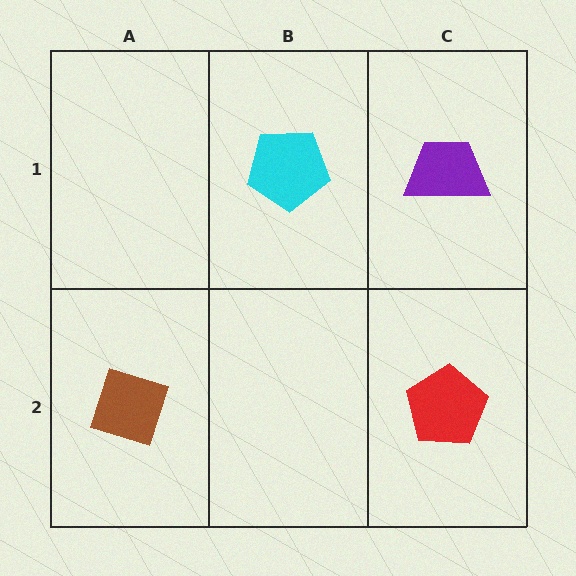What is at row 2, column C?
A red pentagon.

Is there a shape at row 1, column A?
No, that cell is empty.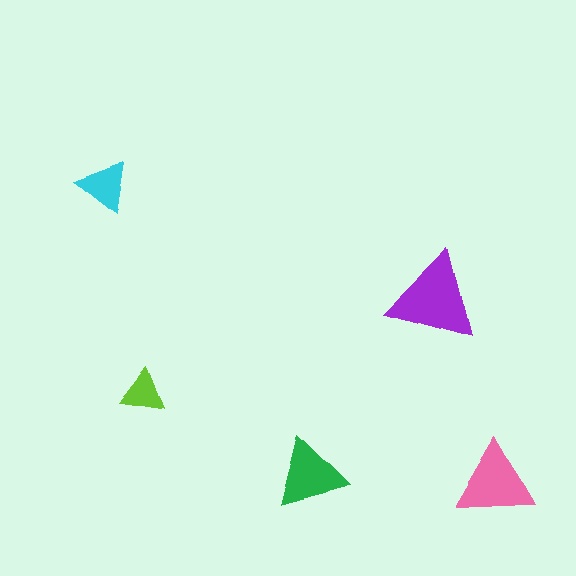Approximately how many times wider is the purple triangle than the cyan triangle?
About 1.5 times wider.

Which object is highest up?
The cyan triangle is topmost.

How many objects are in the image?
There are 5 objects in the image.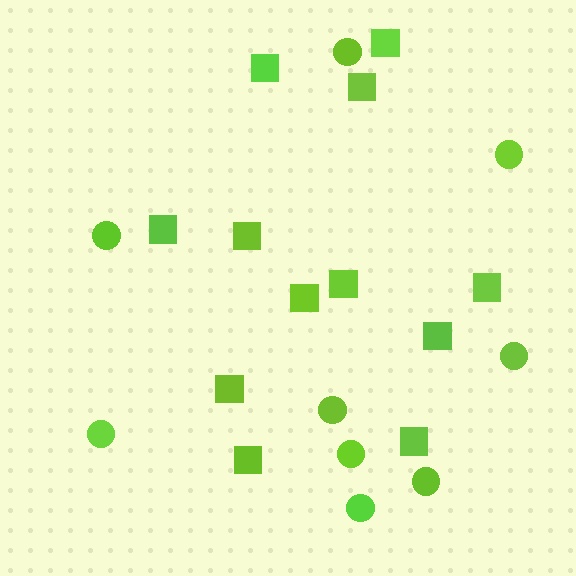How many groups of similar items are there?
There are 2 groups: one group of circles (9) and one group of squares (12).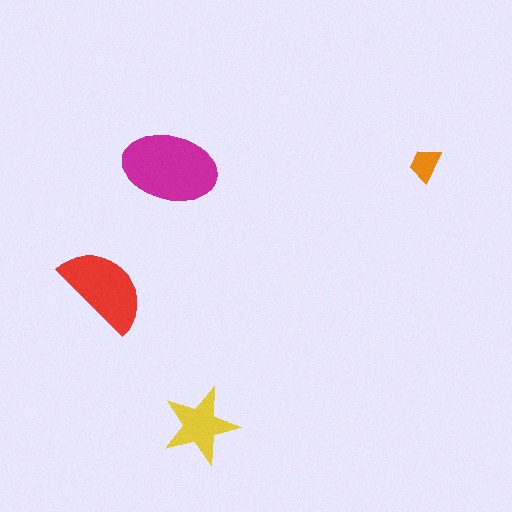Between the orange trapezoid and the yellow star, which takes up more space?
The yellow star.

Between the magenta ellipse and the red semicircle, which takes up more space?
The magenta ellipse.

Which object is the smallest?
The orange trapezoid.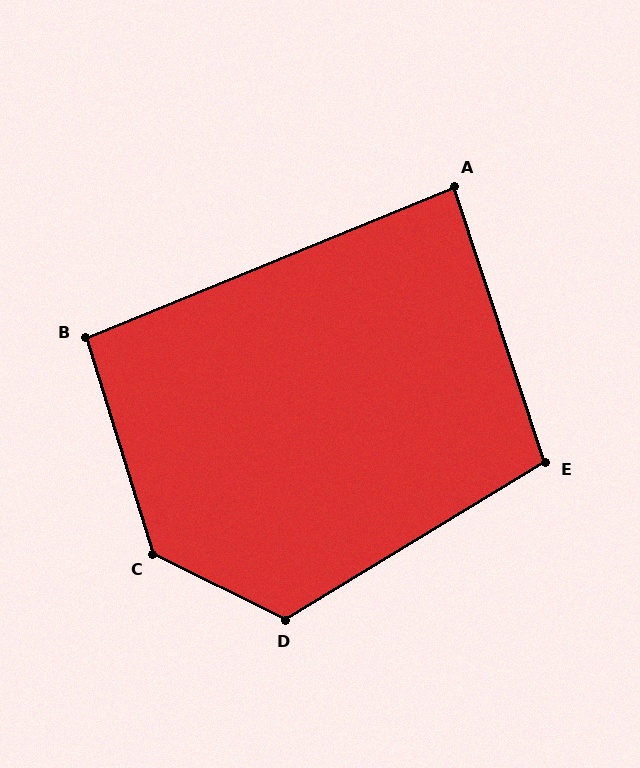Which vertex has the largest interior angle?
C, at approximately 133 degrees.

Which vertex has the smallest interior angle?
A, at approximately 86 degrees.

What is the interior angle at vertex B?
Approximately 95 degrees (obtuse).